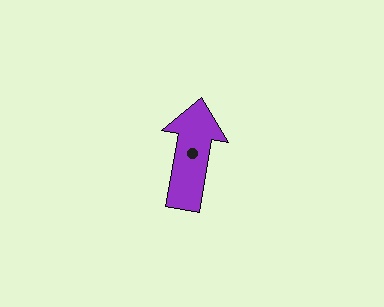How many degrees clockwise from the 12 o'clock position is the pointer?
Approximately 10 degrees.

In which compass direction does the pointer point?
North.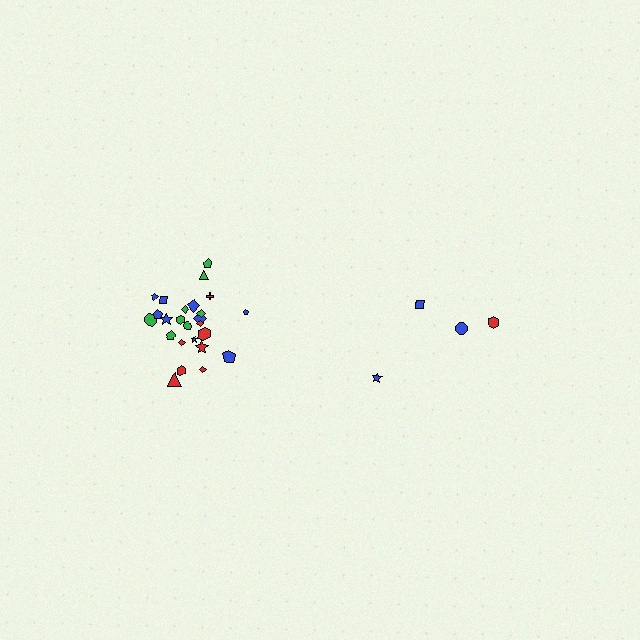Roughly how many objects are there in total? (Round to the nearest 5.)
Roughly 30 objects in total.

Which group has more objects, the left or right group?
The left group.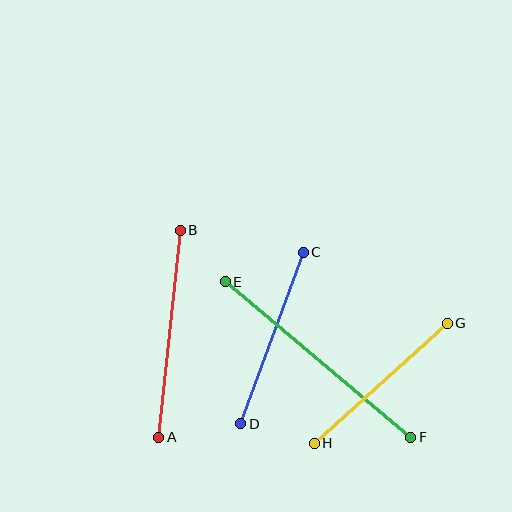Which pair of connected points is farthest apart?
Points E and F are farthest apart.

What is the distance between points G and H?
The distance is approximately 179 pixels.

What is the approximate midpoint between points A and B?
The midpoint is at approximately (169, 334) pixels.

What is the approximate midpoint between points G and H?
The midpoint is at approximately (381, 383) pixels.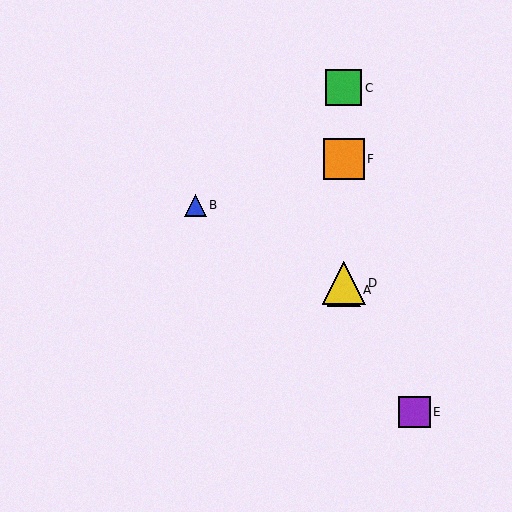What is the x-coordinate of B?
Object B is at x≈195.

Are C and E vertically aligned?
No, C is at x≈344 and E is at x≈415.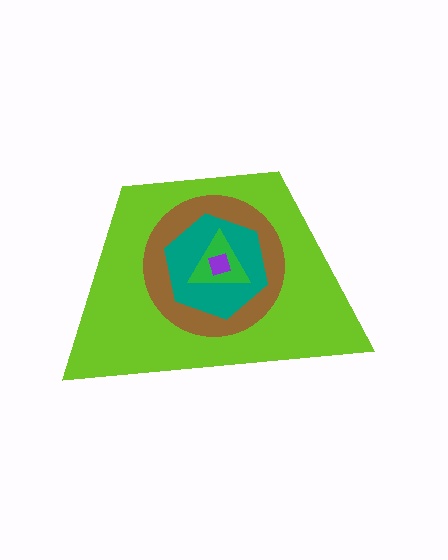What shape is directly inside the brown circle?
The teal hexagon.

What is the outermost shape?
The lime trapezoid.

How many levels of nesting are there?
5.